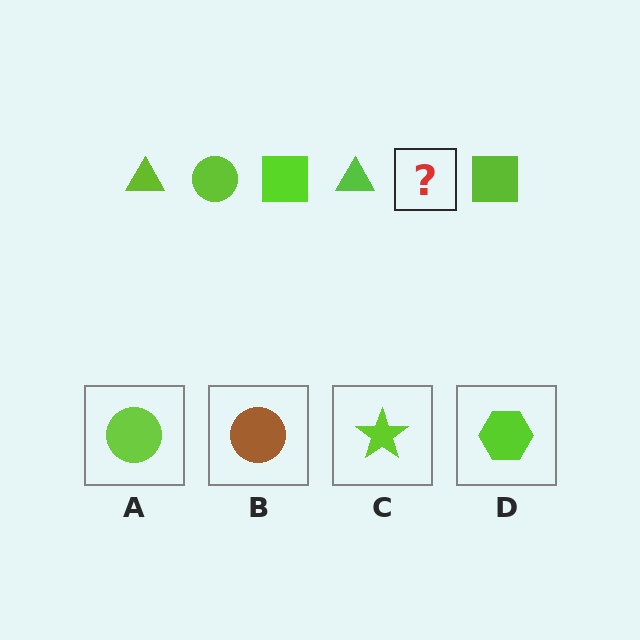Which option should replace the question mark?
Option A.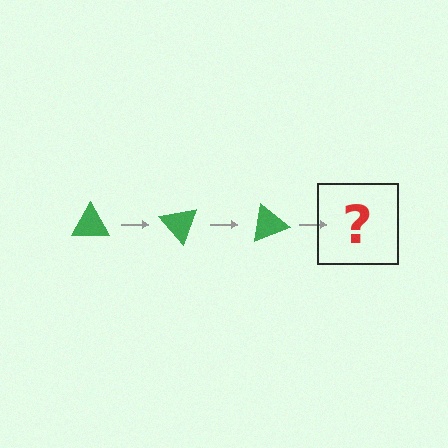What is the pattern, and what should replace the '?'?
The pattern is that the triangle rotates 50 degrees each step. The '?' should be a green triangle rotated 150 degrees.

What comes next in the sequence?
The next element should be a green triangle rotated 150 degrees.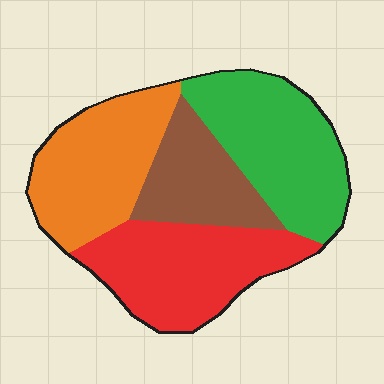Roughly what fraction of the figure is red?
Red covers roughly 30% of the figure.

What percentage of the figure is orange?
Orange covers about 25% of the figure.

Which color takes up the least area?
Brown, at roughly 15%.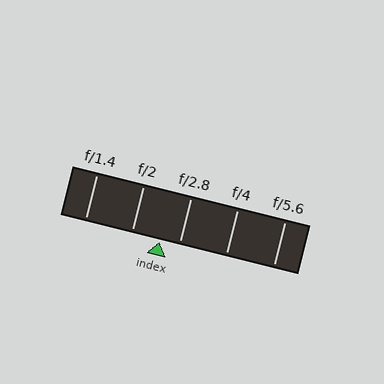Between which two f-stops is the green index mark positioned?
The index mark is between f/2 and f/2.8.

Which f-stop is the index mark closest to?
The index mark is closest to f/2.8.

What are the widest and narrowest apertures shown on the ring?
The widest aperture shown is f/1.4 and the narrowest is f/5.6.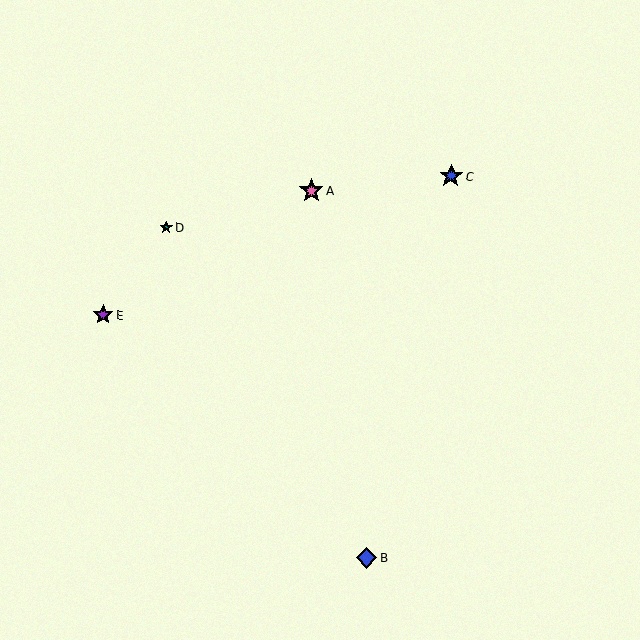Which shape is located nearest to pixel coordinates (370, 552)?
The blue diamond (labeled B) at (366, 558) is nearest to that location.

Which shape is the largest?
The pink star (labeled A) is the largest.